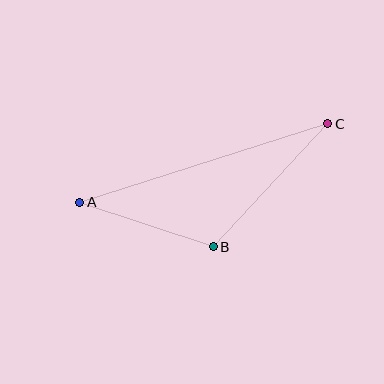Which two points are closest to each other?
Points A and B are closest to each other.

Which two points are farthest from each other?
Points A and C are farthest from each other.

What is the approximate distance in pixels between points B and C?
The distance between B and C is approximately 168 pixels.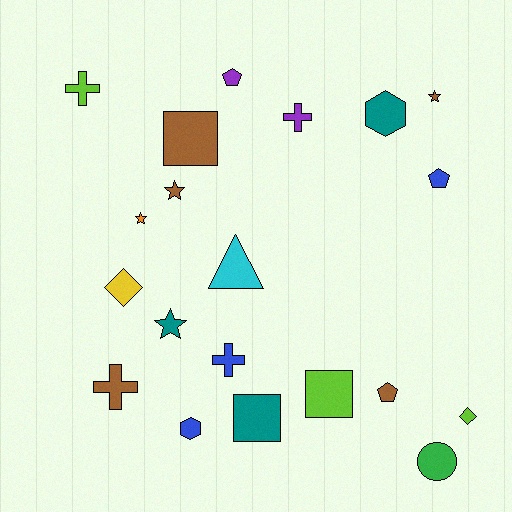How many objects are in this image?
There are 20 objects.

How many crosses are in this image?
There are 4 crosses.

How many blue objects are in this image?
There are 3 blue objects.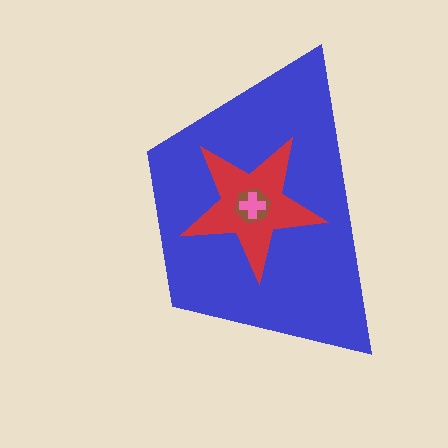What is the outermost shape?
The blue trapezoid.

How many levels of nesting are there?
4.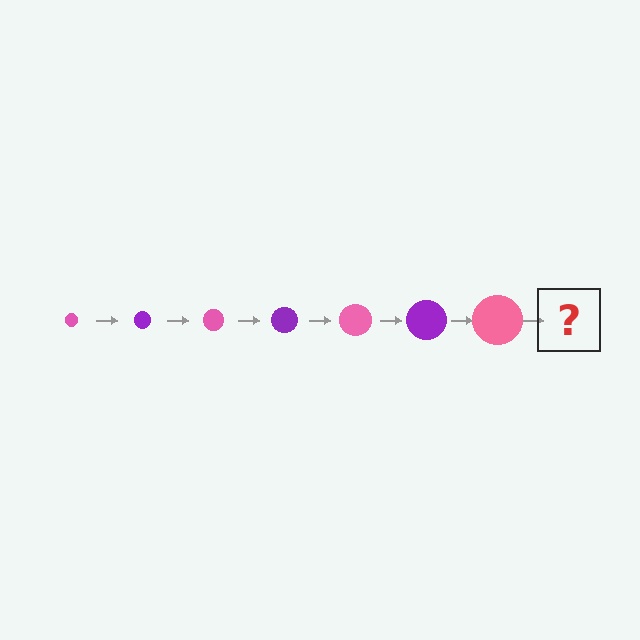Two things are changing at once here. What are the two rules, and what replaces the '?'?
The two rules are that the circle grows larger each step and the color cycles through pink and purple. The '?' should be a purple circle, larger than the previous one.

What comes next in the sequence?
The next element should be a purple circle, larger than the previous one.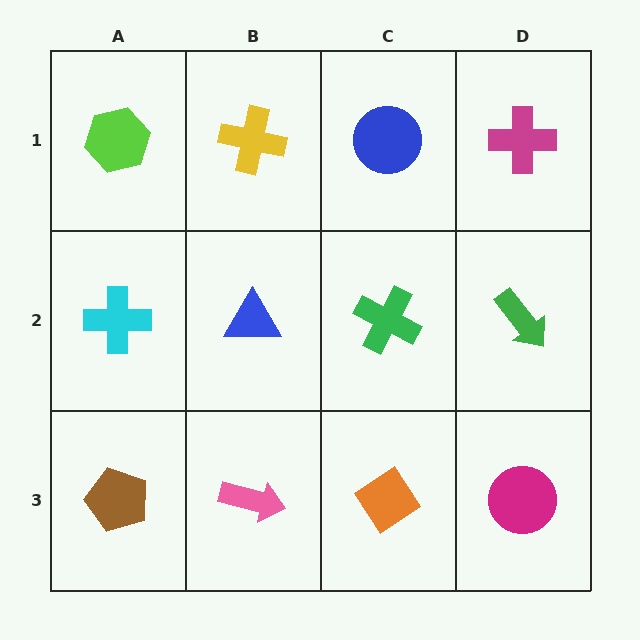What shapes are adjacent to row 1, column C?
A green cross (row 2, column C), a yellow cross (row 1, column B), a magenta cross (row 1, column D).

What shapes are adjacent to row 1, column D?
A green arrow (row 2, column D), a blue circle (row 1, column C).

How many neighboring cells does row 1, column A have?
2.